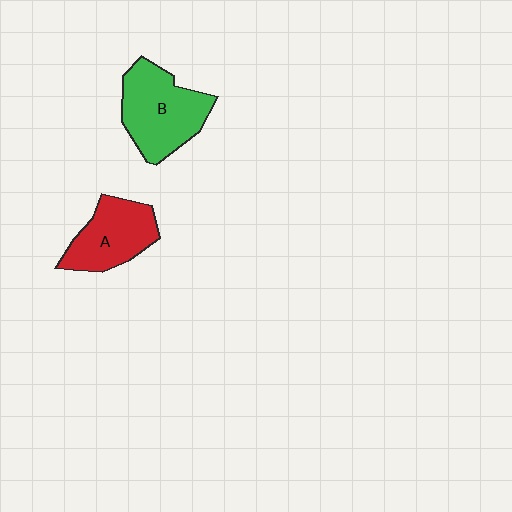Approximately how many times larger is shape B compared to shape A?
Approximately 1.3 times.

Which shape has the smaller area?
Shape A (red).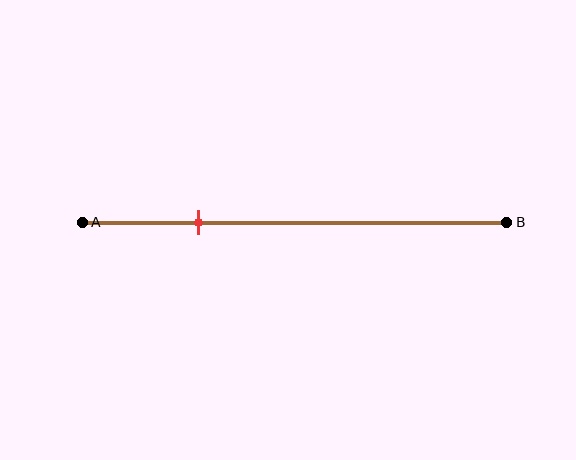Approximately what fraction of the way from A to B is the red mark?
The red mark is approximately 25% of the way from A to B.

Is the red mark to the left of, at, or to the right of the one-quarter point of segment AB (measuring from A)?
The red mark is approximately at the one-quarter point of segment AB.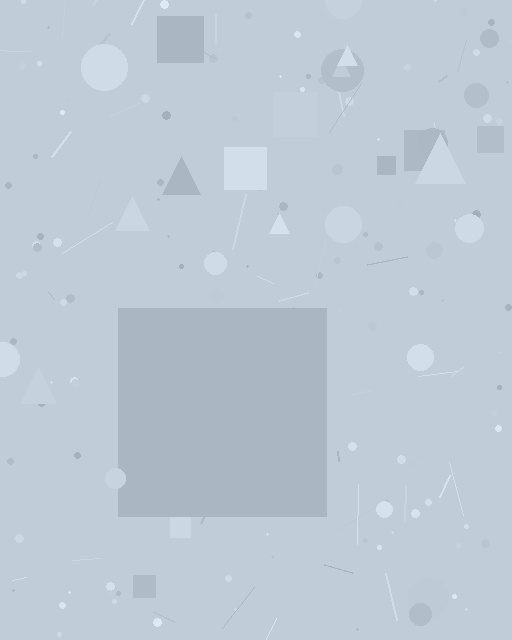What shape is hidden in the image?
A square is hidden in the image.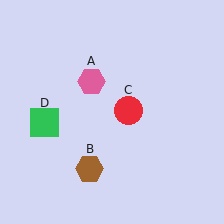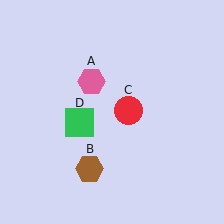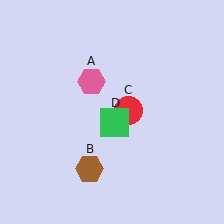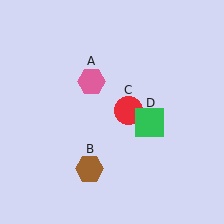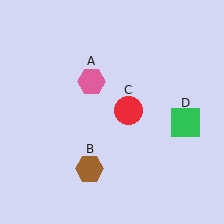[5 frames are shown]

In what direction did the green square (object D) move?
The green square (object D) moved right.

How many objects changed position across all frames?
1 object changed position: green square (object D).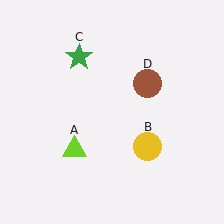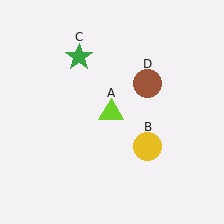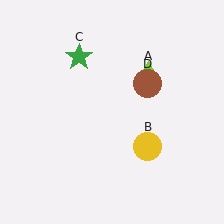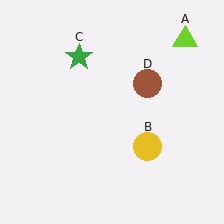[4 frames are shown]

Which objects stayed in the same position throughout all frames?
Yellow circle (object B) and green star (object C) and brown circle (object D) remained stationary.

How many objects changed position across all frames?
1 object changed position: lime triangle (object A).